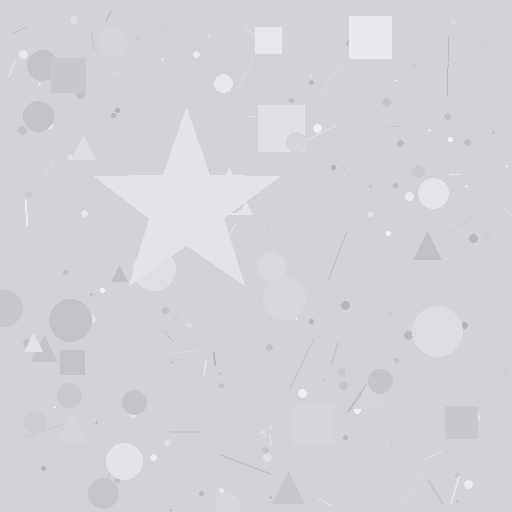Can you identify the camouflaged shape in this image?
The camouflaged shape is a star.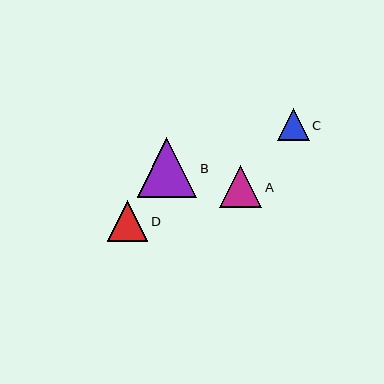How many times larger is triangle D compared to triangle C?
Triangle D is approximately 1.3 times the size of triangle C.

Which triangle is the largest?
Triangle B is the largest with a size of approximately 59 pixels.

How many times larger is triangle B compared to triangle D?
Triangle B is approximately 1.5 times the size of triangle D.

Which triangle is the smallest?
Triangle C is the smallest with a size of approximately 32 pixels.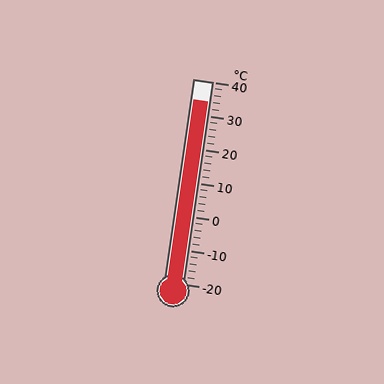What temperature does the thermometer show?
The thermometer shows approximately 34°C.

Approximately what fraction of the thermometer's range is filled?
The thermometer is filled to approximately 90% of its range.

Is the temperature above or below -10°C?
The temperature is above -10°C.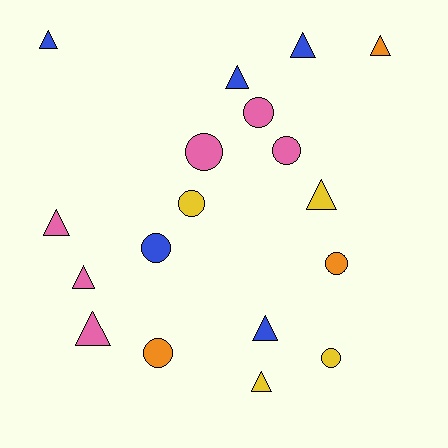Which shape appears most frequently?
Triangle, with 10 objects.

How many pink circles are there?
There are 3 pink circles.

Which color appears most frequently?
Pink, with 6 objects.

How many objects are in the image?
There are 18 objects.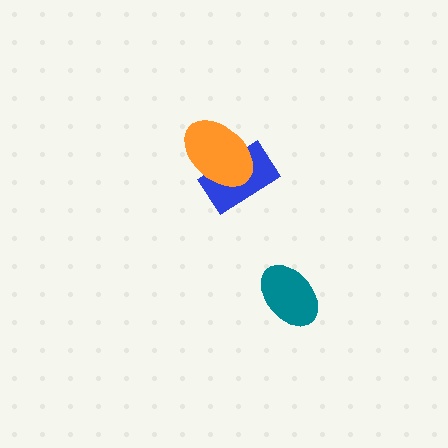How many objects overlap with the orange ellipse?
1 object overlaps with the orange ellipse.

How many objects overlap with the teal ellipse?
0 objects overlap with the teal ellipse.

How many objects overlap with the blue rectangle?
1 object overlaps with the blue rectangle.